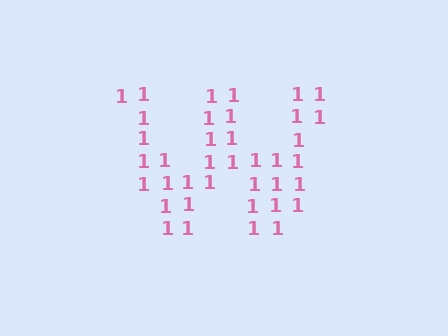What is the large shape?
The large shape is the letter W.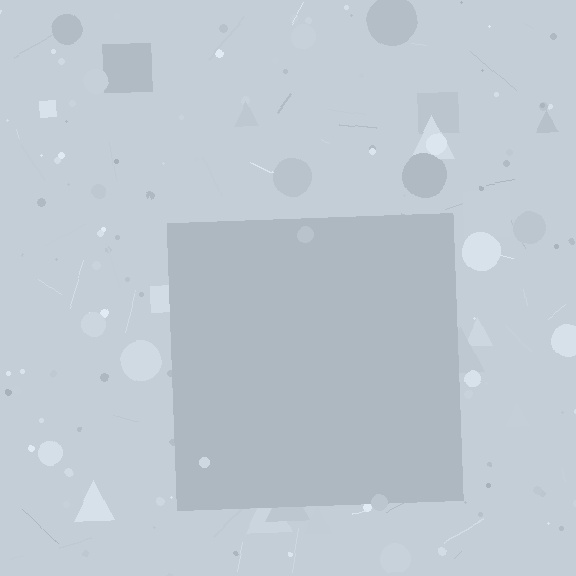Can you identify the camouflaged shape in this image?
The camouflaged shape is a square.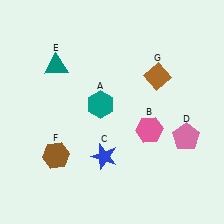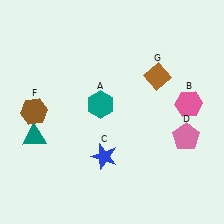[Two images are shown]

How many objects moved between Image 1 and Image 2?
3 objects moved between the two images.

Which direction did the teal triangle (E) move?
The teal triangle (E) moved down.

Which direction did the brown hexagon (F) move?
The brown hexagon (F) moved up.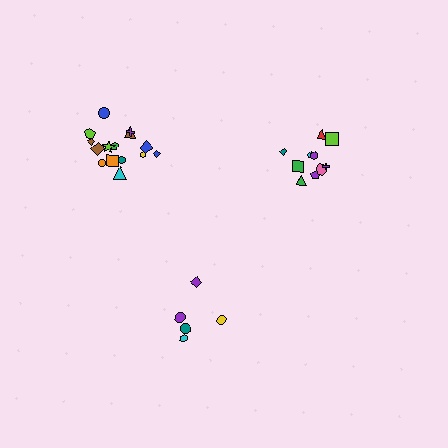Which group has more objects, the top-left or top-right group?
The top-left group.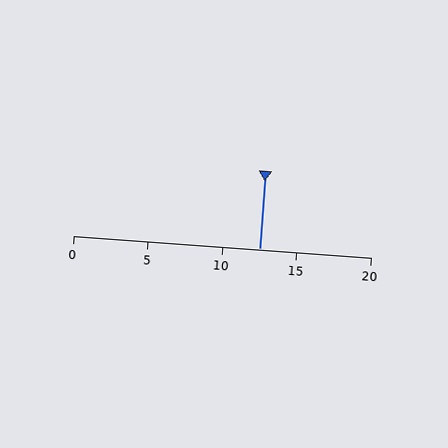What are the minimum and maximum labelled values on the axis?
The axis runs from 0 to 20.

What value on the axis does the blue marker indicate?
The marker indicates approximately 12.5.